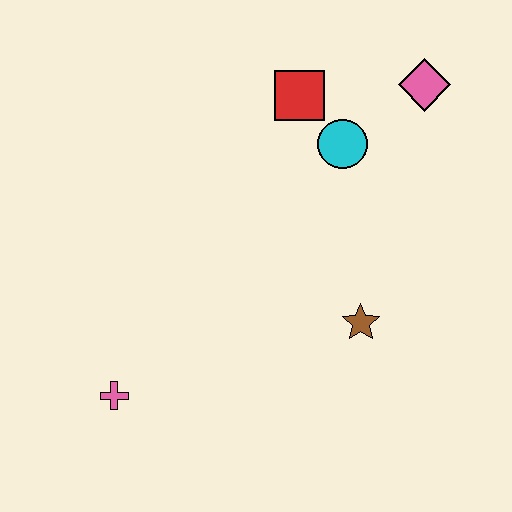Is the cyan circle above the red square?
No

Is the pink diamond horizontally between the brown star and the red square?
No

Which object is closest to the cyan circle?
The red square is closest to the cyan circle.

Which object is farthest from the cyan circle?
The pink cross is farthest from the cyan circle.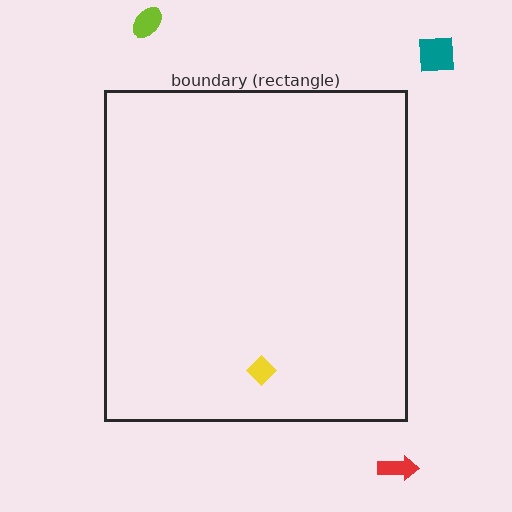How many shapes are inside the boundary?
1 inside, 3 outside.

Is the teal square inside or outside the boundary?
Outside.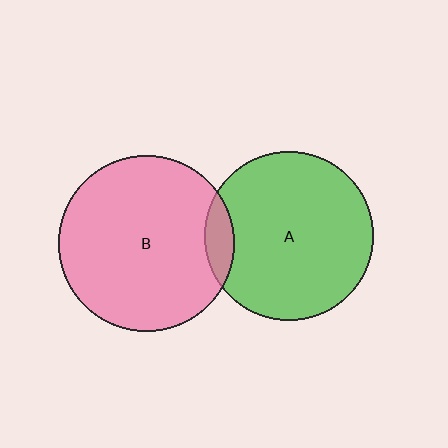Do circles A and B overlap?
Yes.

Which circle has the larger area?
Circle B (pink).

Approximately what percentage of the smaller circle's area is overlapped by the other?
Approximately 10%.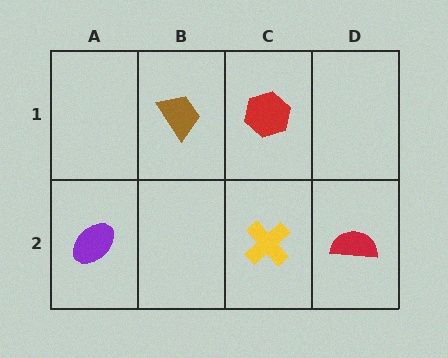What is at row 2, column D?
A red semicircle.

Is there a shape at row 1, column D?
No, that cell is empty.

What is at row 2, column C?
A yellow cross.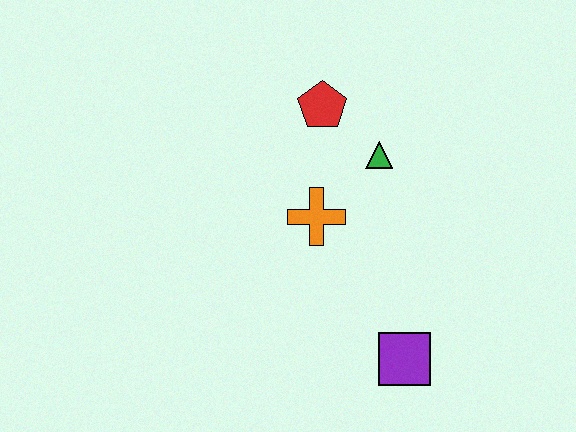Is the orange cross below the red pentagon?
Yes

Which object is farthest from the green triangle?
The purple square is farthest from the green triangle.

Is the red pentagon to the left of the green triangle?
Yes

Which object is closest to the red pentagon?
The green triangle is closest to the red pentagon.